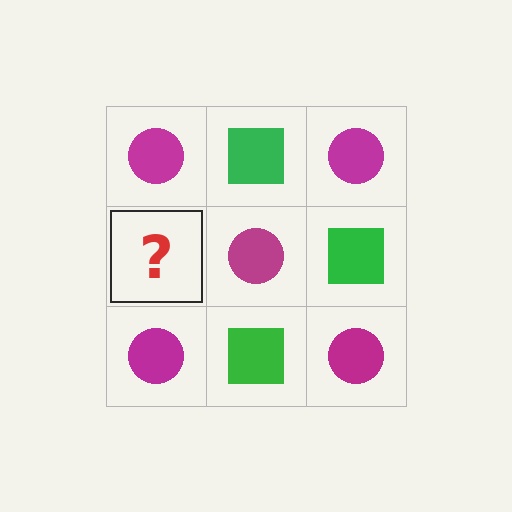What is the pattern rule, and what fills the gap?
The rule is that it alternates magenta circle and green square in a checkerboard pattern. The gap should be filled with a green square.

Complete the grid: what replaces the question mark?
The question mark should be replaced with a green square.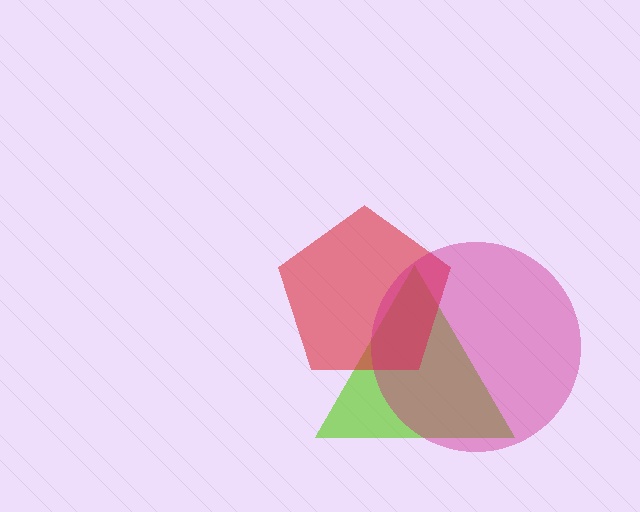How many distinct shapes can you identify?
There are 3 distinct shapes: a lime triangle, a red pentagon, a magenta circle.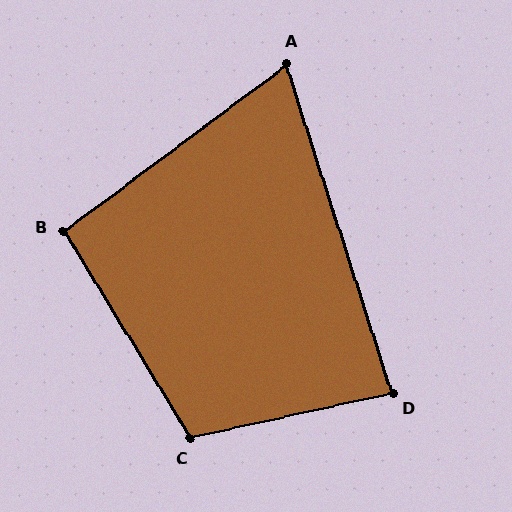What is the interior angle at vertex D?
Approximately 85 degrees (acute).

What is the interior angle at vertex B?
Approximately 95 degrees (obtuse).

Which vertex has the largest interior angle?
C, at approximately 109 degrees.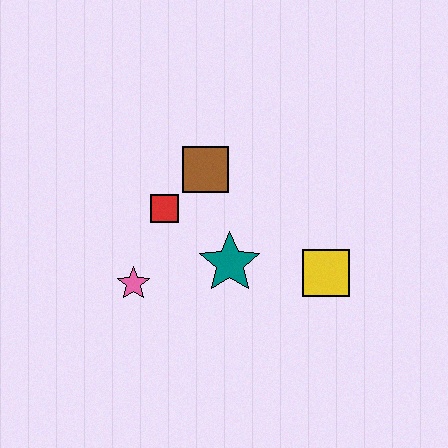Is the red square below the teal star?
No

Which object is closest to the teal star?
The red square is closest to the teal star.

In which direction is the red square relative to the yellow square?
The red square is to the left of the yellow square.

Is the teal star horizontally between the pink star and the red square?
No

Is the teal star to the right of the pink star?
Yes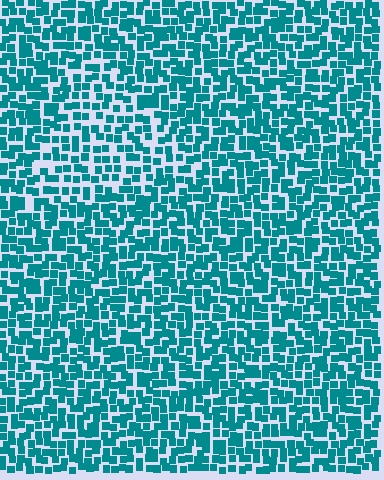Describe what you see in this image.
The image contains small teal elements arranged at two different densities. A triangle-shaped region is visible where the elements are less densely packed than the surrounding area.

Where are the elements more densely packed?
The elements are more densely packed outside the triangle boundary.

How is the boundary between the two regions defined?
The boundary is defined by a change in element density (approximately 1.5x ratio). All elements are the same color, size, and shape.